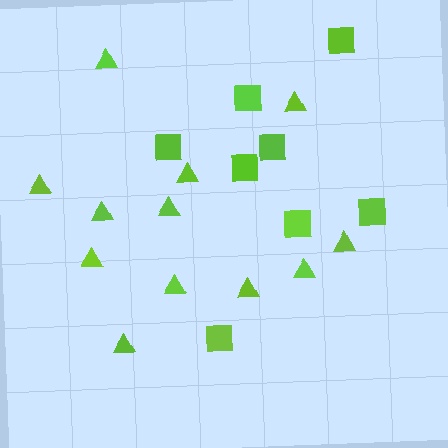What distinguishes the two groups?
There are 2 groups: one group of squares (8) and one group of triangles (12).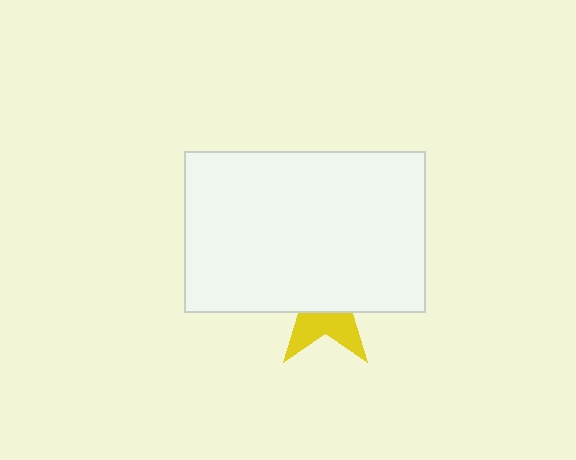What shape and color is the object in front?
The object in front is a white rectangle.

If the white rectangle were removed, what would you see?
You would see the complete yellow star.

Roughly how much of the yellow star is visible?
A small part of it is visible (roughly 36%).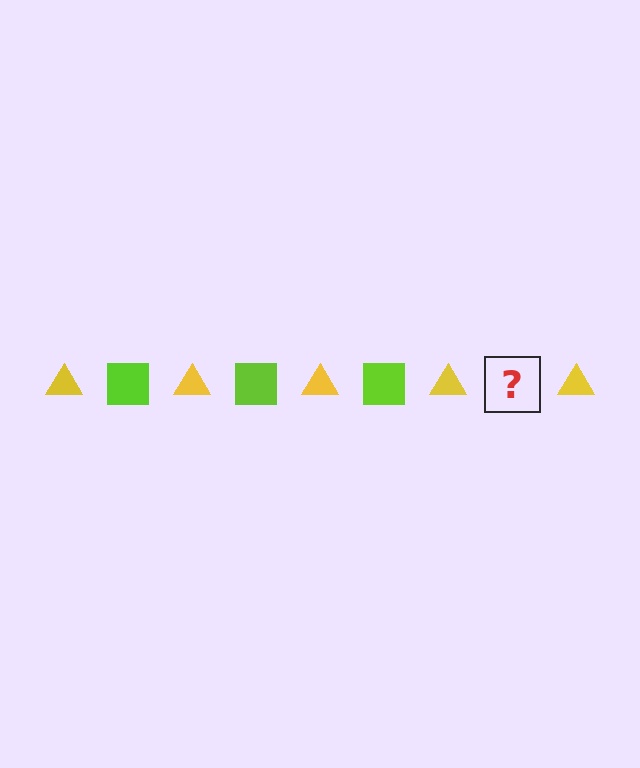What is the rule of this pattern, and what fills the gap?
The rule is that the pattern alternates between yellow triangle and lime square. The gap should be filled with a lime square.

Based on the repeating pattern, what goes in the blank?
The blank should be a lime square.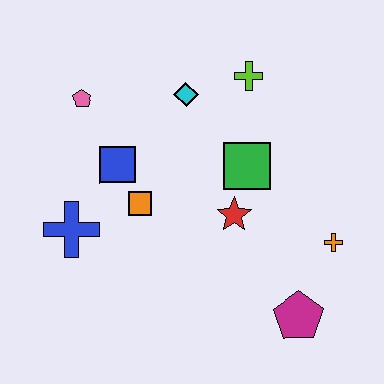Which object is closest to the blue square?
The orange square is closest to the blue square.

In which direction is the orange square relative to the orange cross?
The orange square is to the left of the orange cross.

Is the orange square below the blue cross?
No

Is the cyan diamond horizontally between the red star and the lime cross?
No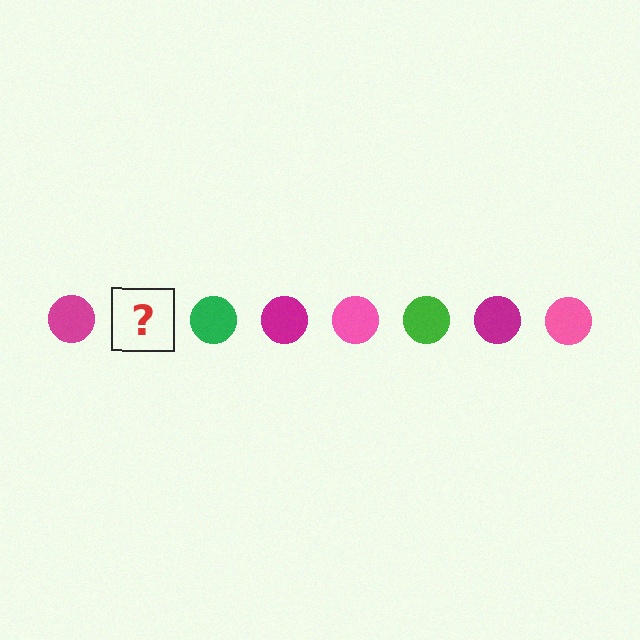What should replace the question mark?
The question mark should be replaced with a pink circle.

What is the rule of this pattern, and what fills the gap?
The rule is that the pattern cycles through magenta, pink, green circles. The gap should be filled with a pink circle.